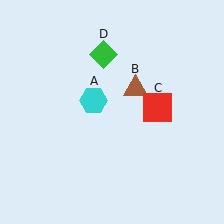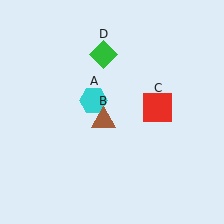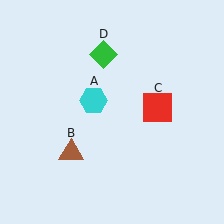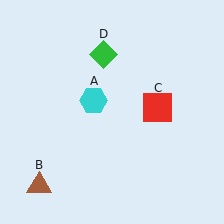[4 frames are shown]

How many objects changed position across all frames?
1 object changed position: brown triangle (object B).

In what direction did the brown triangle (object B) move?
The brown triangle (object B) moved down and to the left.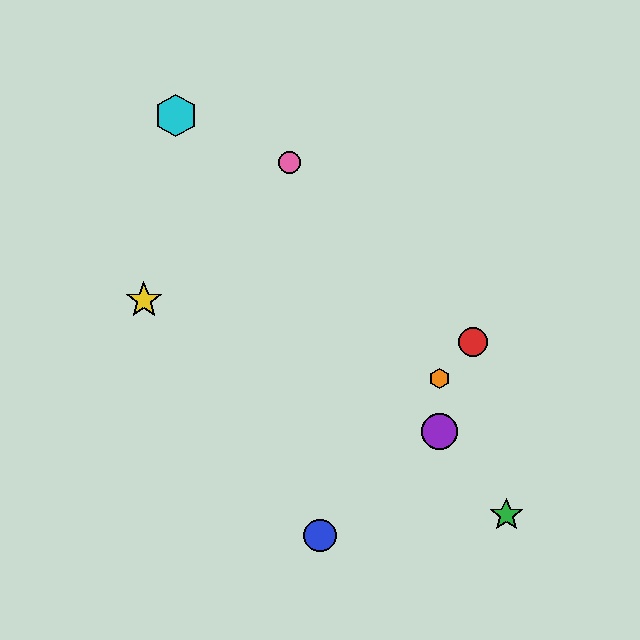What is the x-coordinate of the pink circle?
The pink circle is at x≈290.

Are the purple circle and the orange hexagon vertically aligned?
Yes, both are at x≈440.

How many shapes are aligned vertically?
2 shapes (the purple circle, the orange hexagon) are aligned vertically.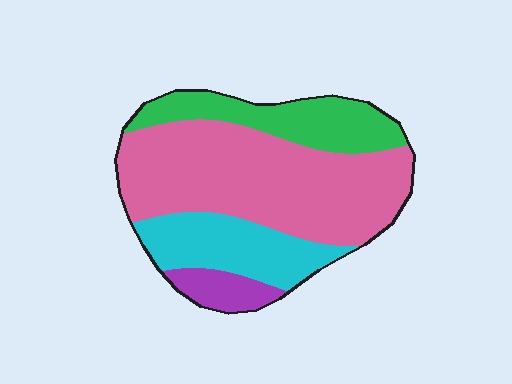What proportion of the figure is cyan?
Cyan covers 20% of the figure.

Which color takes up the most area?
Pink, at roughly 55%.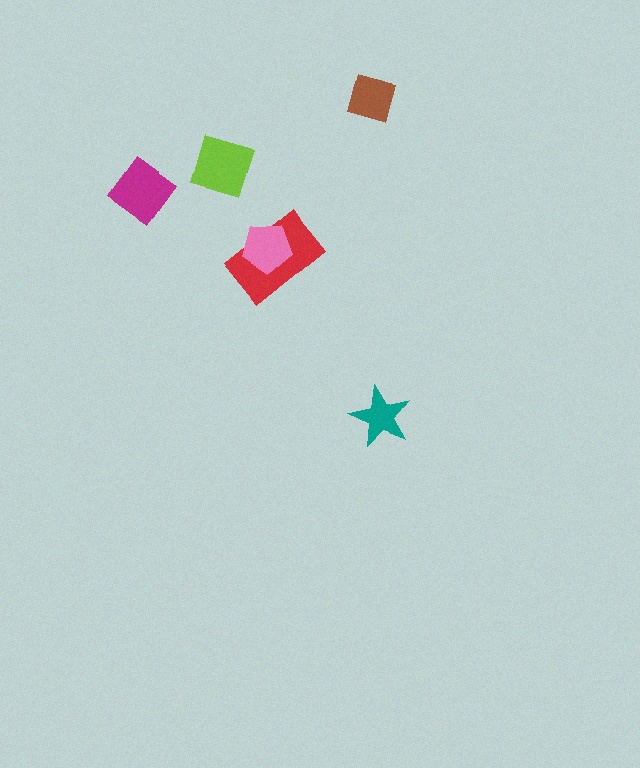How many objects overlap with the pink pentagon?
1 object overlaps with the pink pentagon.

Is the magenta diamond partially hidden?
No, no other shape covers it.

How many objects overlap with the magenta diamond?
0 objects overlap with the magenta diamond.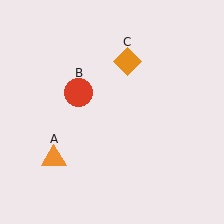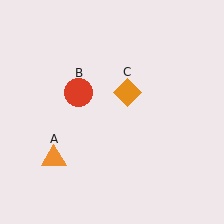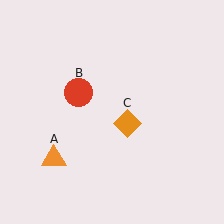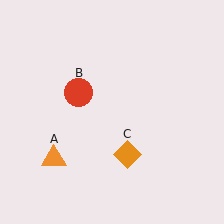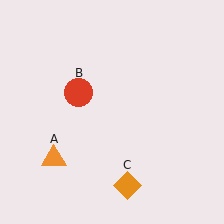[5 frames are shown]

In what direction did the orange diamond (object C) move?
The orange diamond (object C) moved down.